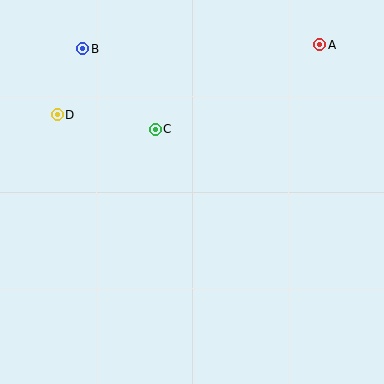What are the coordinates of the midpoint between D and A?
The midpoint between D and A is at (189, 80).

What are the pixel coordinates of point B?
Point B is at (83, 49).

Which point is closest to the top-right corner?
Point A is closest to the top-right corner.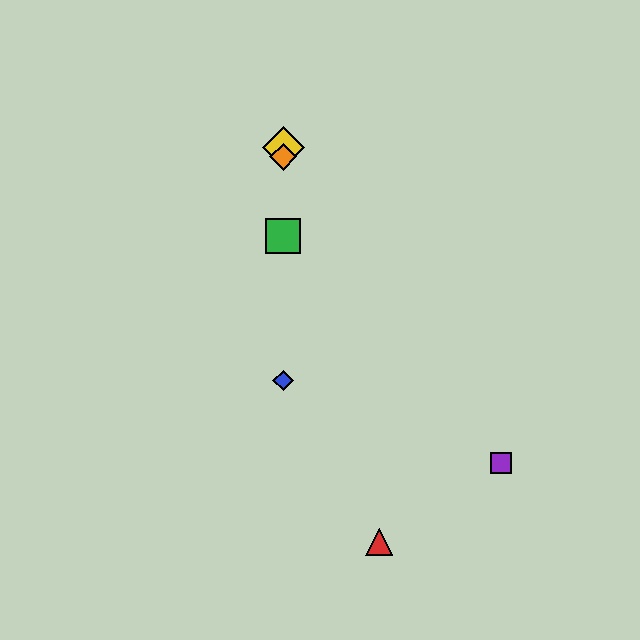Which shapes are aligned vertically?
The blue diamond, the green square, the yellow diamond, the orange diamond are aligned vertically.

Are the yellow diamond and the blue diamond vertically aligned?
Yes, both are at x≈283.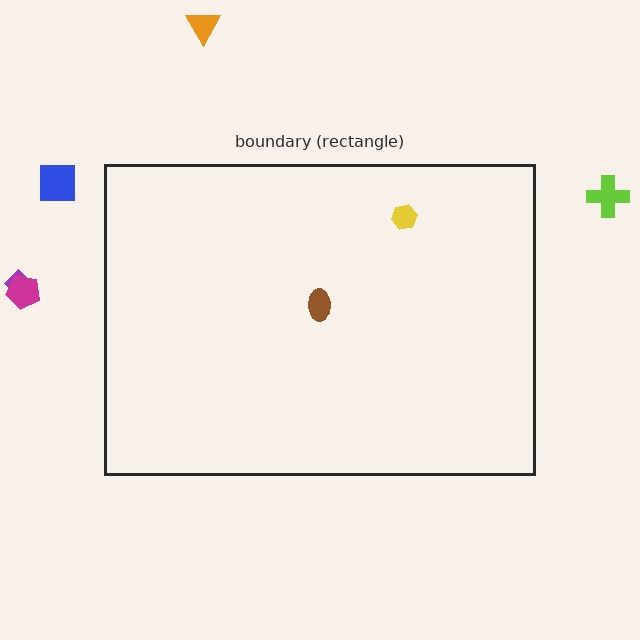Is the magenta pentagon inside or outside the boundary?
Outside.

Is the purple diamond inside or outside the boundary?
Outside.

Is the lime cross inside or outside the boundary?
Outside.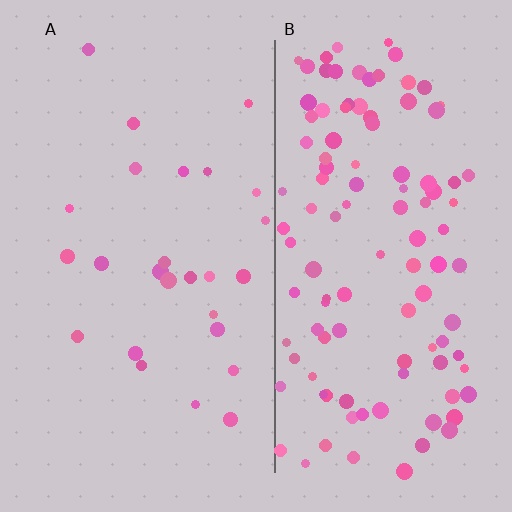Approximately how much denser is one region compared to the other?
Approximately 4.3× — region B over region A.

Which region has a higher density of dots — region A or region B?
B (the right).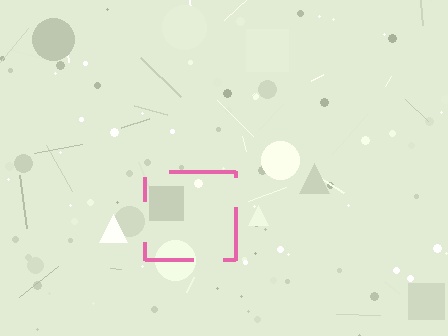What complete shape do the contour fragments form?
The contour fragments form a square.